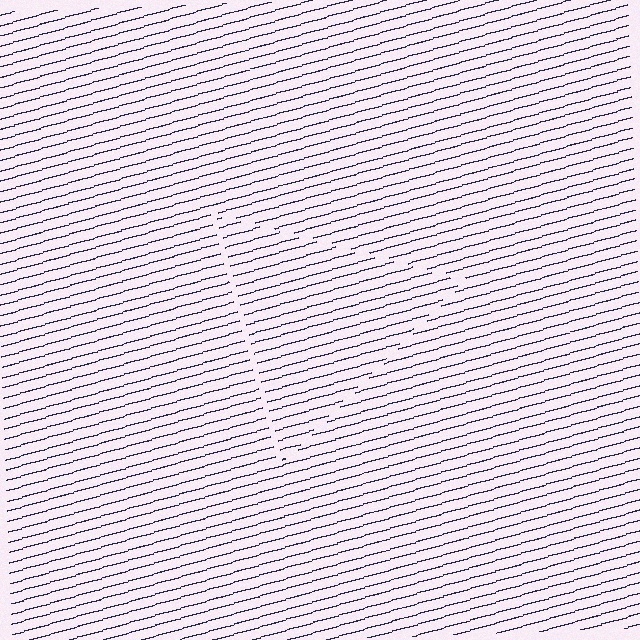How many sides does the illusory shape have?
3 sides — the line-ends trace a triangle.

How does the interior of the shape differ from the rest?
The interior of the shape contains the same grating, shifted by half a period — the contour is defined by the phase discontinuity where line-ends from the inner and outer gratings abut.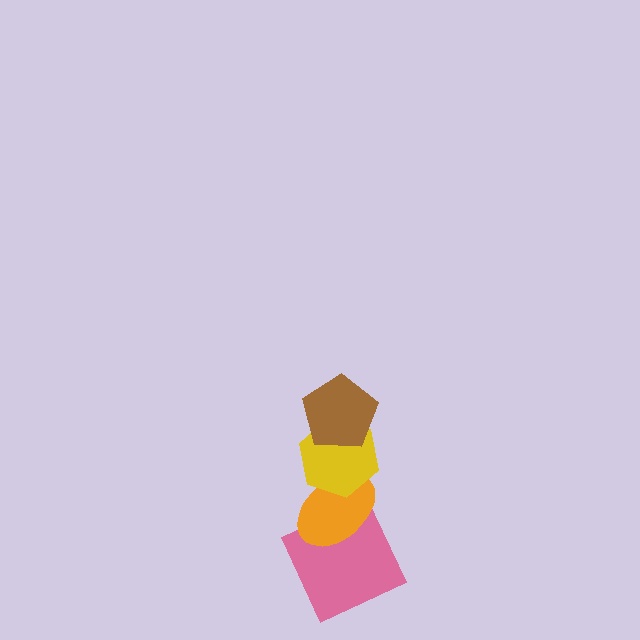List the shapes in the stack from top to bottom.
From top to bottom: the brown pentagon, the yellow hexagon, the orange ellipse, the pink square.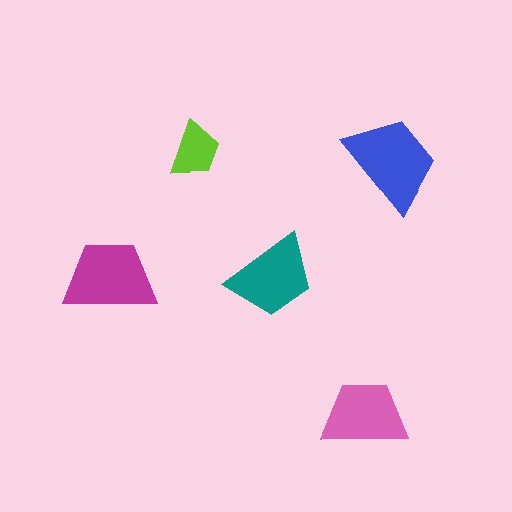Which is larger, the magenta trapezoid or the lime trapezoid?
The magenta one.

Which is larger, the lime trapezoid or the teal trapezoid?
The teal one.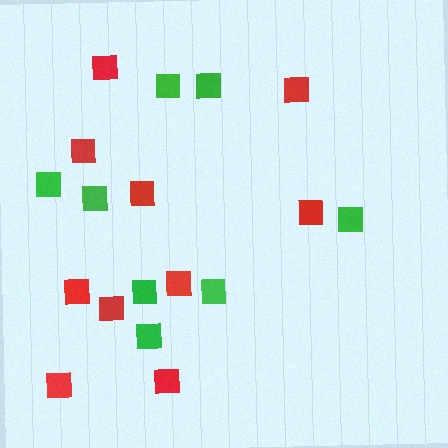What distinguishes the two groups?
There are 2 groups: one group of green squares (8) and one group of red squares (10).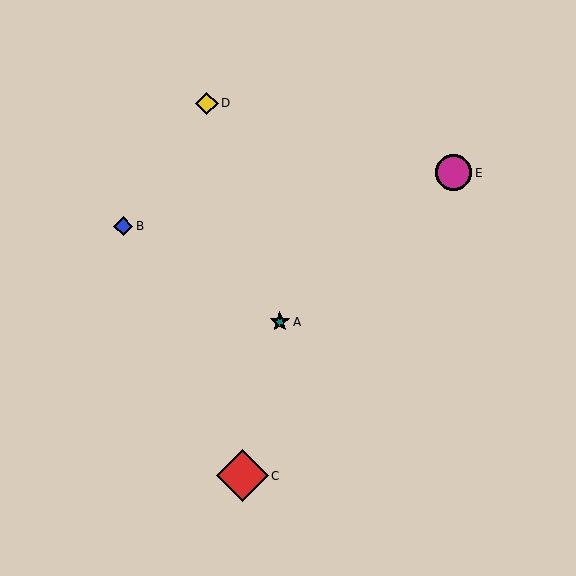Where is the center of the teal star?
The center of the teal star is at (280, 322).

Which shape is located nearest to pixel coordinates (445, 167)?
The magenta circle (labeled E) at (453, 173) is nearest to that location.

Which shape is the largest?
The red diamond (labeled C) is the largest.